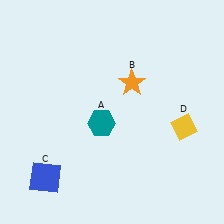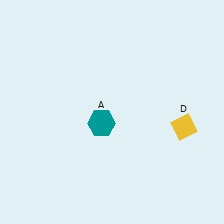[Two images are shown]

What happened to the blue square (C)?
The blue square (C) was removed in Image 2. It was in the bottom-left area of Image 1.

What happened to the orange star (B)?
The orange star (B) was removed in Image 2. It was in the top-right area of Image 1.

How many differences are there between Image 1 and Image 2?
There are 2 differences between the two images.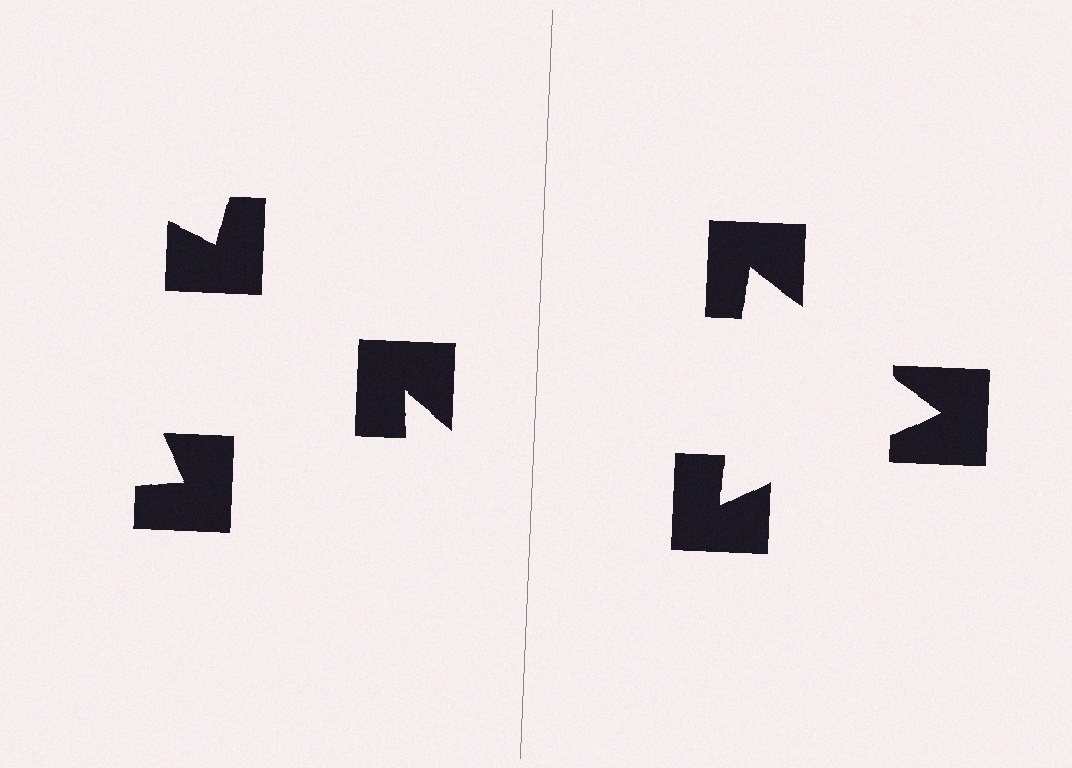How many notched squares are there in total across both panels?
6 — 3 on each side.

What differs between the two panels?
The notched squares are positioned identically on both sides; only the wedge orientations differ. On the right they align to a triangle; on the left they are misaligned.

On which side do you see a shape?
An illusory triangle appears on the right side. On the left side the wedge cuts are rotated, so no coherent shape forms.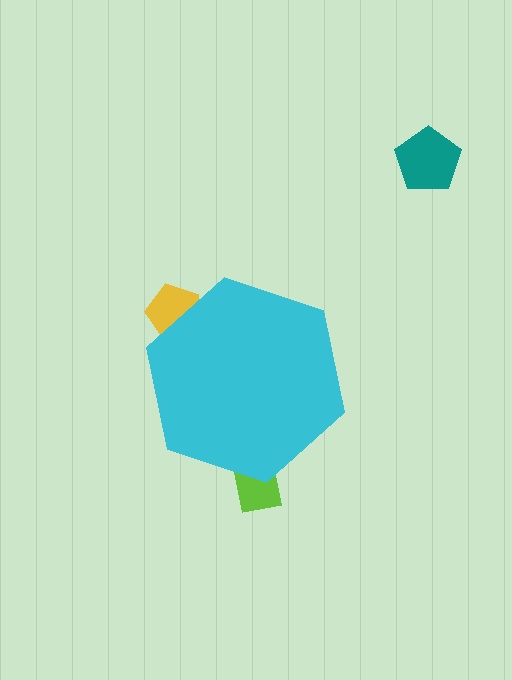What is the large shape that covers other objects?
A cyan hexagon.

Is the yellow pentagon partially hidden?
Yes, the yellow pentagon is partially hidden behind the cyan hexagon.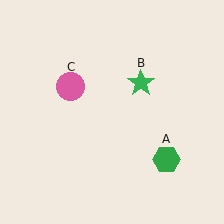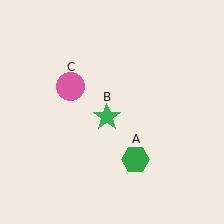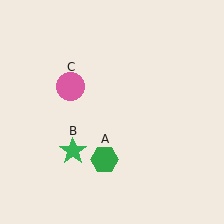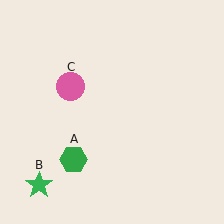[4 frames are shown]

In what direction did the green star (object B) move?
The green star (object B) moved down and to the left.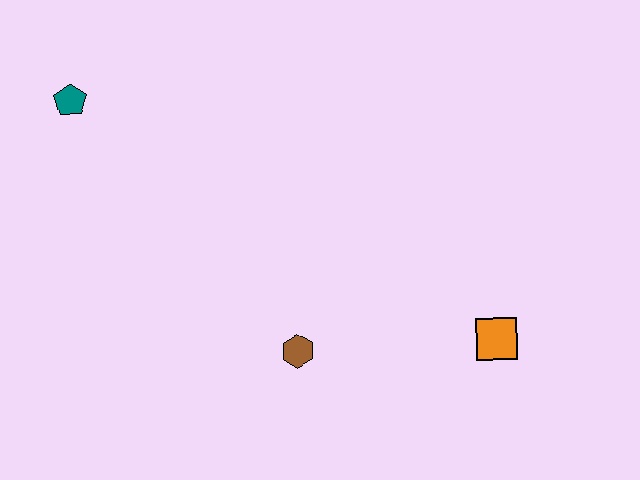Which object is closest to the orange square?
The brown hexagon is closest to the orange square.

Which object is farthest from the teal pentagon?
The orange square is farthest from the teal pentagon.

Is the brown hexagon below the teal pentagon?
Yes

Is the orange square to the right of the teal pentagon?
Yes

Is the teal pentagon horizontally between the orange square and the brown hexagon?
No